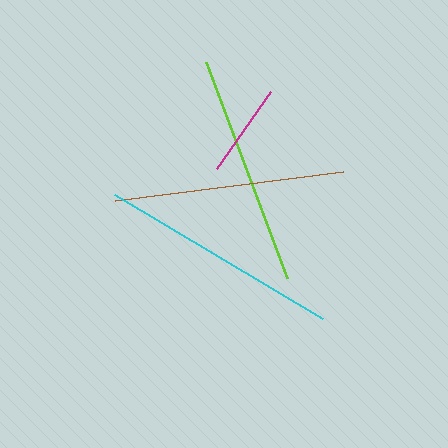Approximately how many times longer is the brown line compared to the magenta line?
The brown line is approximately 2.4 times the length of the magenta line.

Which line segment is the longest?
The cyan line is the longest at approximately 243 pixels.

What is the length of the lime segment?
The lime segment is approximately 230 pixels long.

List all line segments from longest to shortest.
From longest to shortest: cyan, lime, brown, magenta.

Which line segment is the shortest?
The magenta line is the shortest at approximately 94 pixels.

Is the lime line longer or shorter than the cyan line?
The cyan line is longer than the lime line.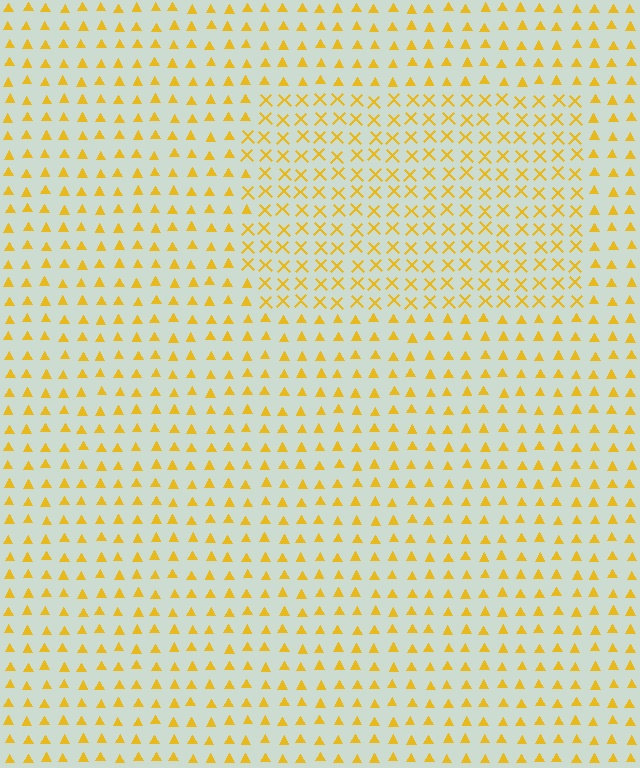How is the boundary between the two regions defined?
The boundary is defined by a change in element shape: X marks inside vs. triangles outside. All elements share the same color and spacing.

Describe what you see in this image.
The image is filled with small yellow elements arranged in a uniform grid. A rectangle-shaped region contains X marks, while the surrounding area contains triangles. The boundary is defined purely by the change in element shape.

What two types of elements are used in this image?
The image uses X marks inside the rectangle region and triangles outside it.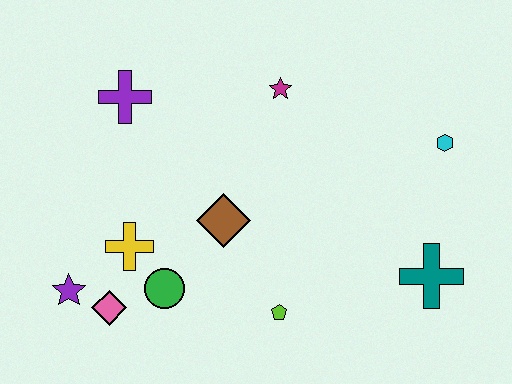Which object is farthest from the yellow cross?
The cyan hexagon is farthest from the yellow cross.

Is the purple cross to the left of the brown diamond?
Yes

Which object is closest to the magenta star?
The brown diamond is closest to the magenta star.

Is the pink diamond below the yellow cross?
Yes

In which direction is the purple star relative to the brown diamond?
The purple star is to the left of the brown diamond.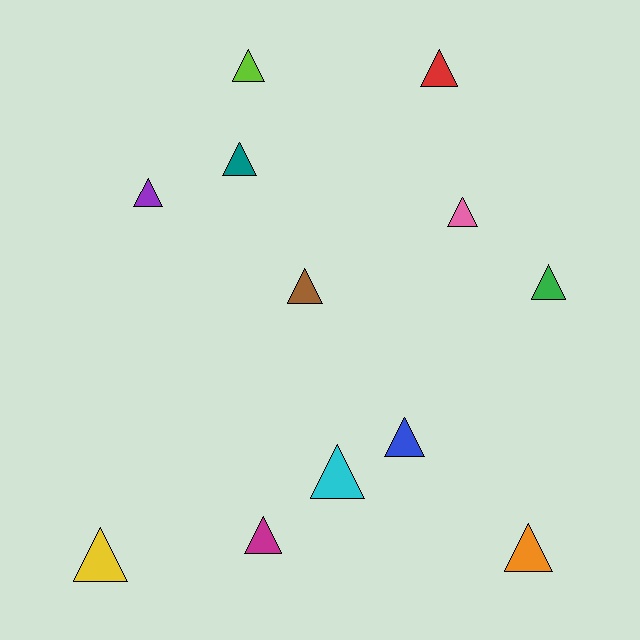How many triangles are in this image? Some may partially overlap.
There are 12 triangles.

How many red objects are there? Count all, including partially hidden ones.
There is 1 red object.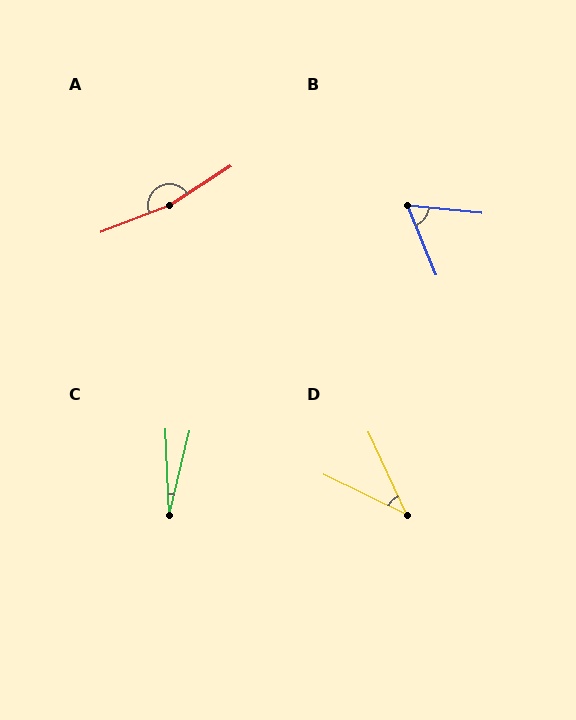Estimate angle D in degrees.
Approximately 39 degrees.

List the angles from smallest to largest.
C (15°), D (39°), B (62°), A (169°).